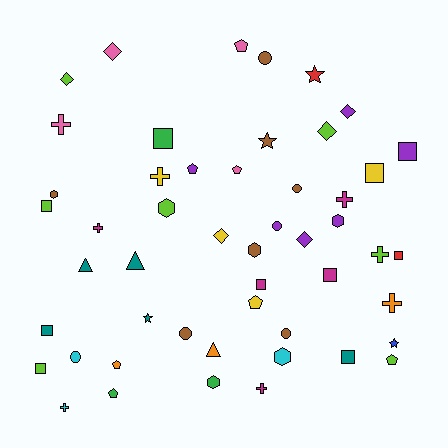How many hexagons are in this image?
There are 6 hexagons.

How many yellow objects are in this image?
There are 4 yellow objects.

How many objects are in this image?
There are 50 objects.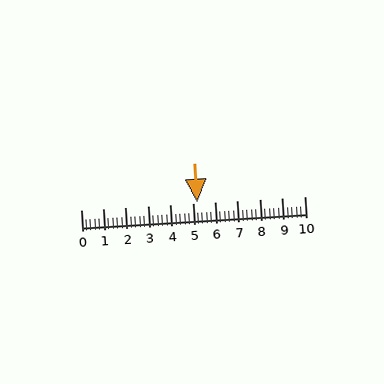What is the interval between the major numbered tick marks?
The major tick marks are spaced 1 units apart.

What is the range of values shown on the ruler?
The ruler shows values from 0 to 10.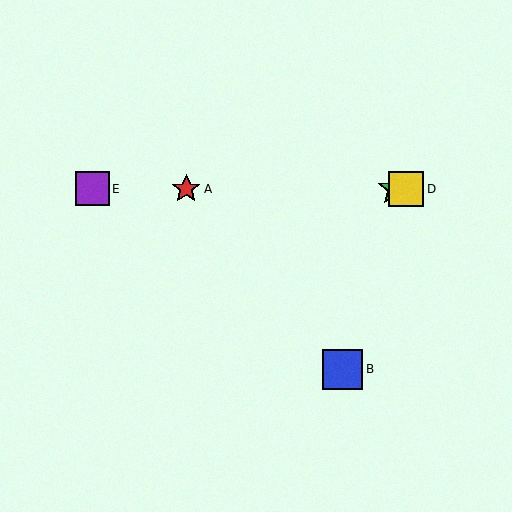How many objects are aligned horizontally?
4 objects (A, C, D, E) are aligned horizontally.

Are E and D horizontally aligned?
Yes, both are at y≈189.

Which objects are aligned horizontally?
Objects A, C, D, E are aligned horizontally.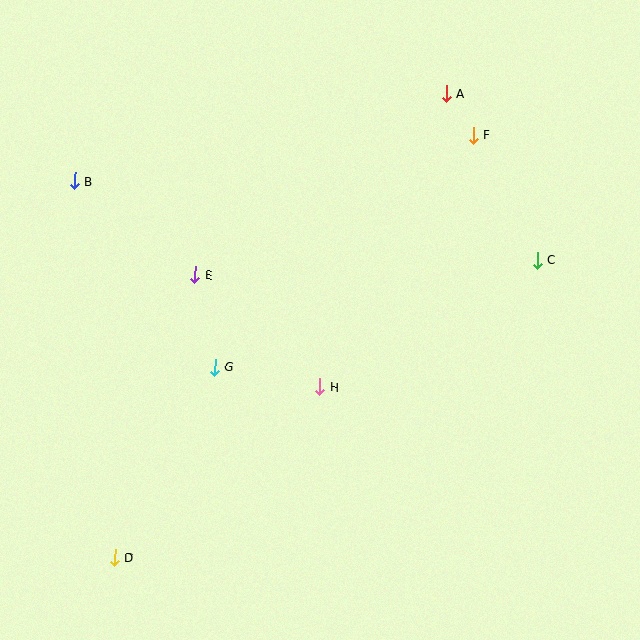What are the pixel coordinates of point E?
Point E is at (195, 275).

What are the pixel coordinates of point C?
Point C is at (537, 260).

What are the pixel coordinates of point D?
Point D is at (115, 557).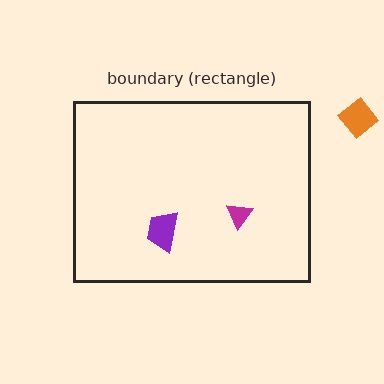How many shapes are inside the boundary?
2 inside, 1 outside.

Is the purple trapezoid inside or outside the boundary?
Inside.